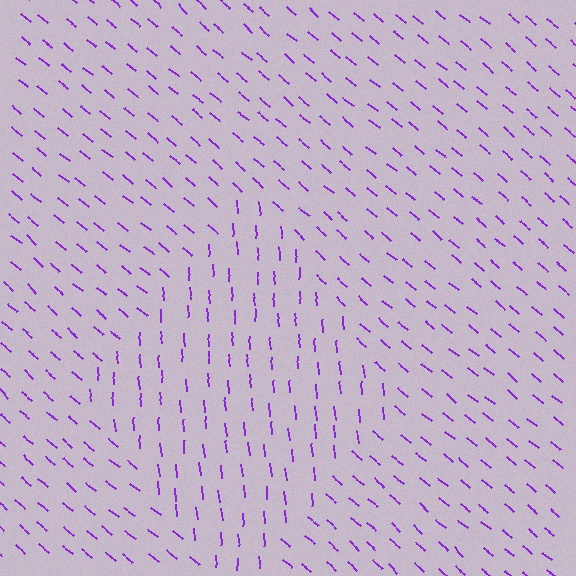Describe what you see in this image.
The image is filled with small purple line segments. A diamond region in the image has lines oriented differently from the surrounding lines, creating a visible texture boundary.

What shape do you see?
I see a diamond.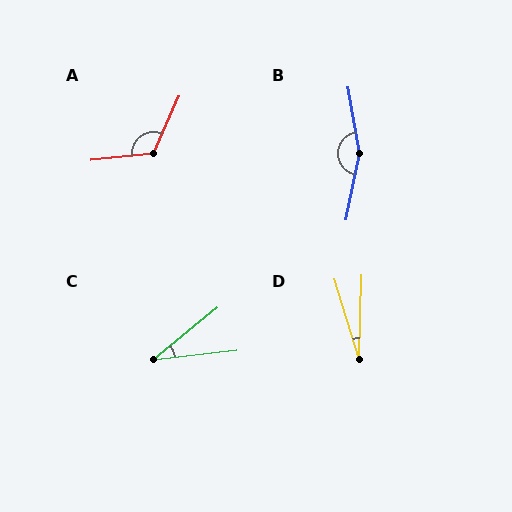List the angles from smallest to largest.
D (18°), C (33°), A (120°), B (158°).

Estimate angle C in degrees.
Approximately 33 degrees.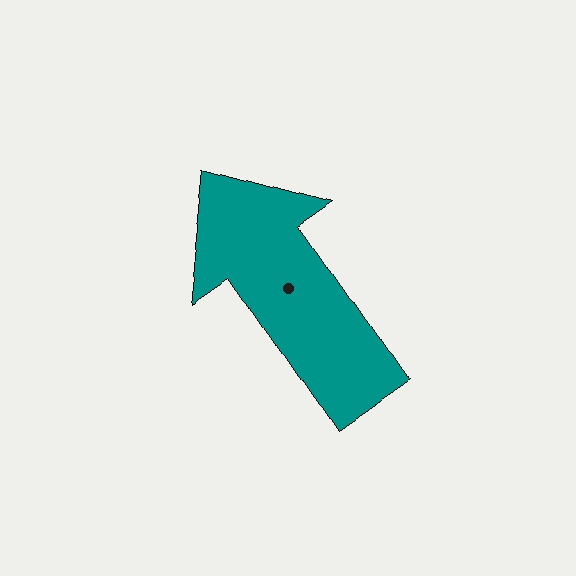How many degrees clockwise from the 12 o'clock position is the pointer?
Approximately 325 degrees.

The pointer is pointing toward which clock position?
Roughly 11 o'clock.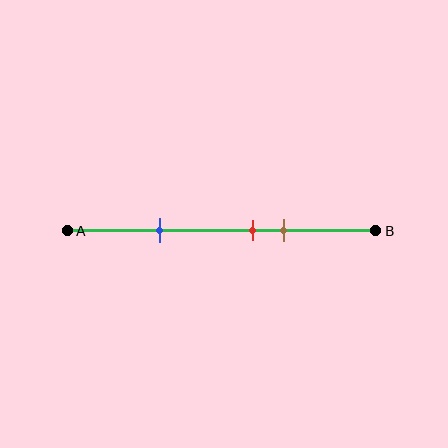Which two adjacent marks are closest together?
The red and brown marks are the closest adjacent pair.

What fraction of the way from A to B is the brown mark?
The brown mark is approximately 70% (0.7) of the way from A to B.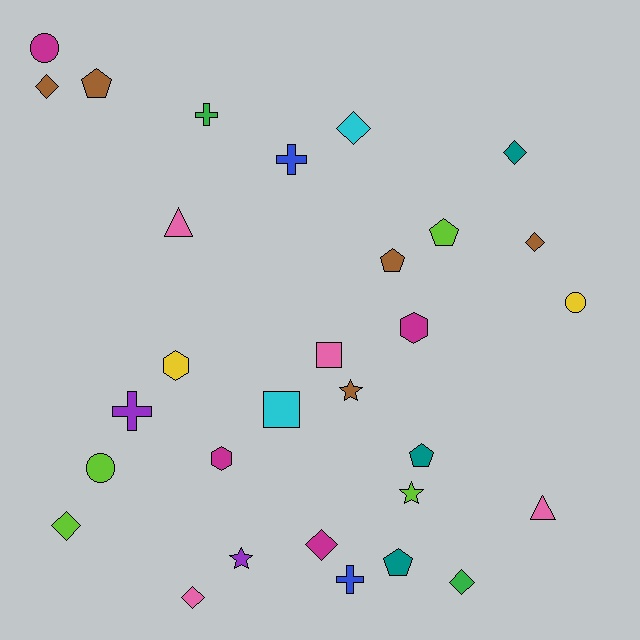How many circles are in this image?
There are 3 circles.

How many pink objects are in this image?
There are 4 pink objects.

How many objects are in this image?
There are 30 objects.